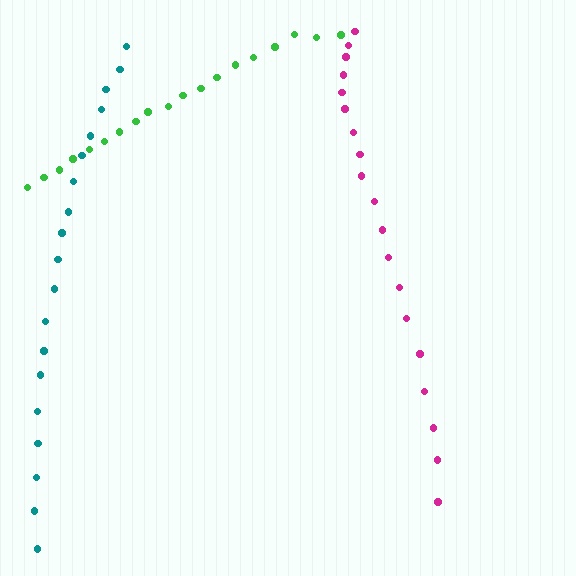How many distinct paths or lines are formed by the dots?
There are 3 distinct paths.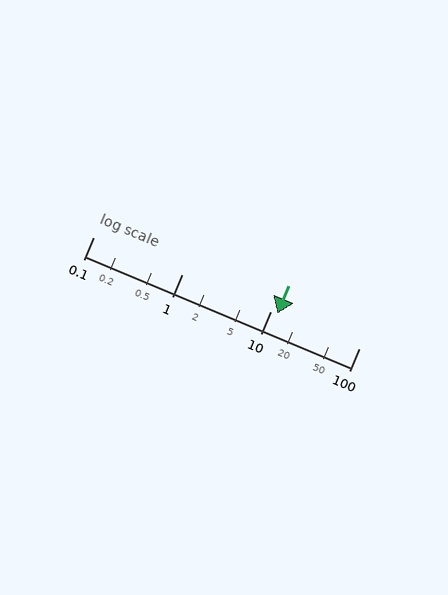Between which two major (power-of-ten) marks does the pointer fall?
The pointer is between 10 and 100.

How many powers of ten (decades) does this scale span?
The scale spans 3 decades, from 0.1 to 100.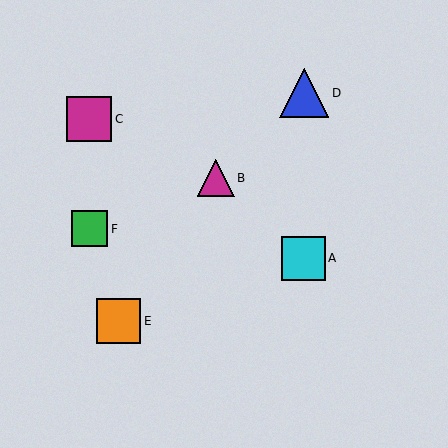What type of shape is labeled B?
Shape B is a magenta triangle.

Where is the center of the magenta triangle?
The center of the magenta triangle is at (216, 178).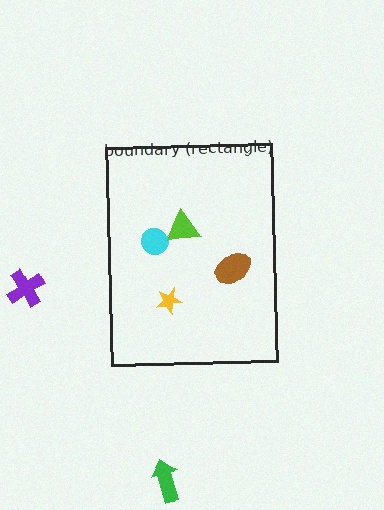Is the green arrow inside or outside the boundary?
Outside.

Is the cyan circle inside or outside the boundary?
Inside.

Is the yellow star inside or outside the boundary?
Inside.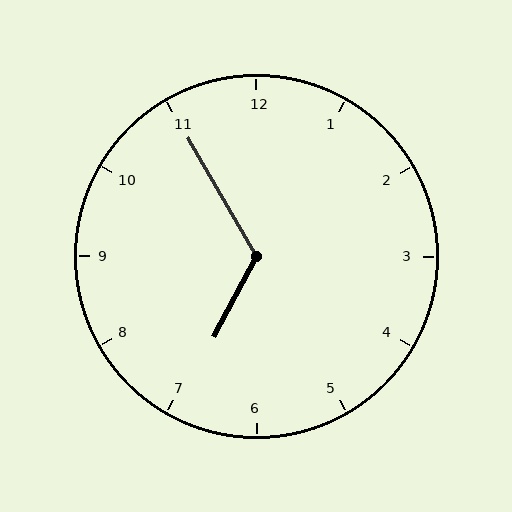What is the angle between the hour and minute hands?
Approximately 122 degrees.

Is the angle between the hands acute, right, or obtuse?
It is obtuse.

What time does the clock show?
6:55.